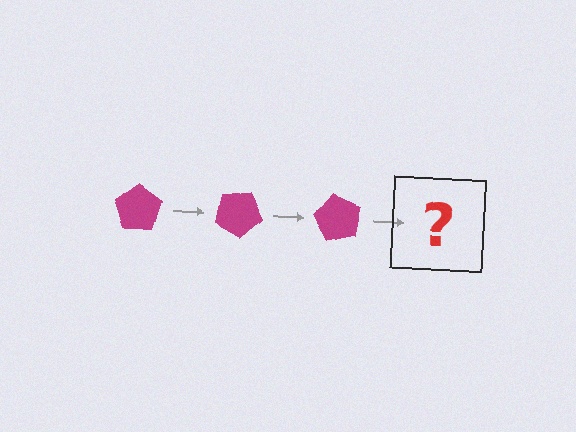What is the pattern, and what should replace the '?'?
The pattern is that the pentagon rotates 30 degrees each step. The '?' should be a magenta pentagon rotated 90 degrees.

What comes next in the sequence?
The next element should be a magenta pentagon rotated 90 degrees.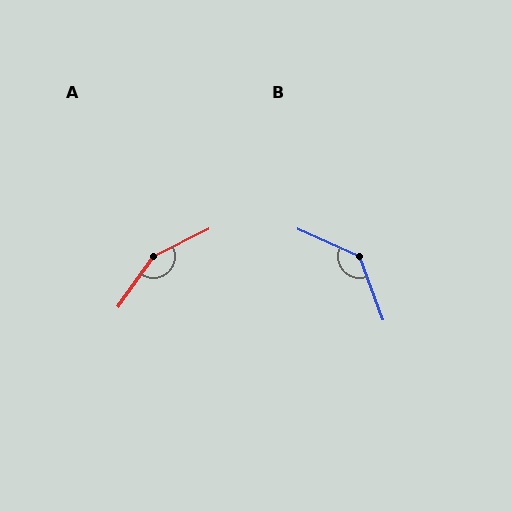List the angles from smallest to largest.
B (134°), A (152°).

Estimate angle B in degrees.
Approximately 134 degrees.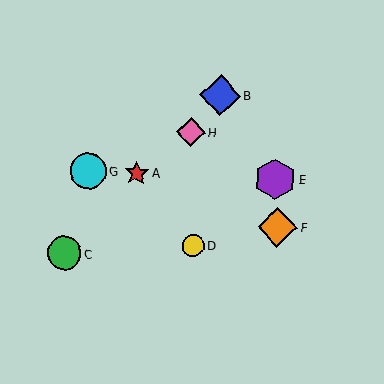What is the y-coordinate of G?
Object G is at y≈171.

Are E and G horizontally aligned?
Yes, both are at y≈179.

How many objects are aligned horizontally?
3 objects (A, E, G) are aligned horizontally.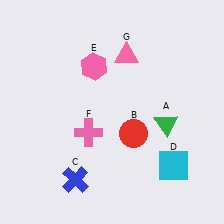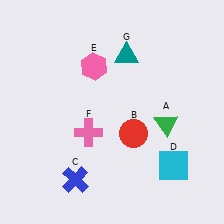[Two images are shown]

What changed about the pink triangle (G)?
In Image 1, G is pink. In Image 2, it changed to teal.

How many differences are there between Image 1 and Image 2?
There is 1 difference between the two images.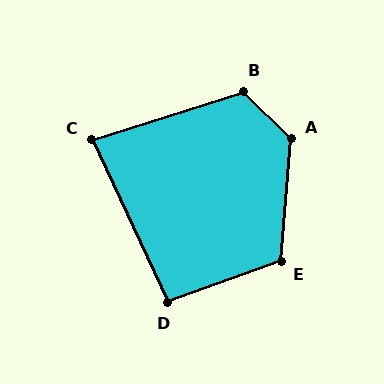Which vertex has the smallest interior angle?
C, at approximately 83 degrees.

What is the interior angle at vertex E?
Approximately 115 degrees (obtuse).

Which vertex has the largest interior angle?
A, at approximately 130 degrees.